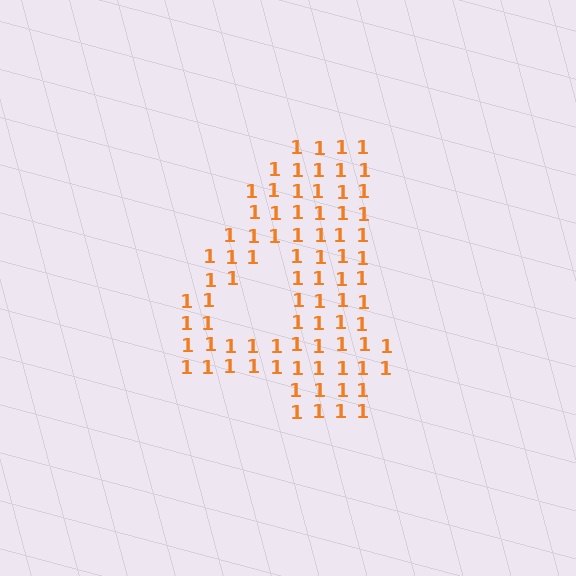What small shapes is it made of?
It is made of small digit 1's.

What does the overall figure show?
The overall figure shows the digit 4.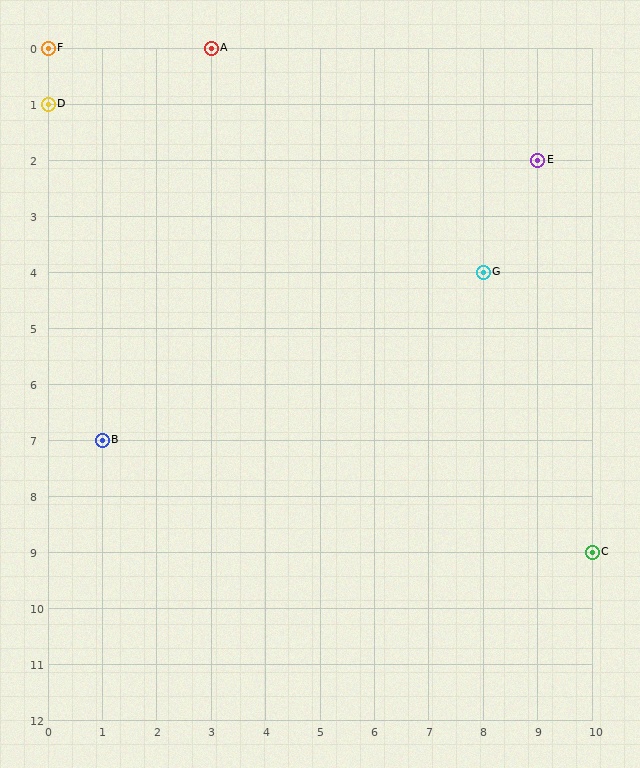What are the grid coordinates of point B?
Point B is at grid coordinates (1, 7).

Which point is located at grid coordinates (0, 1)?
Point D is at (0, 1).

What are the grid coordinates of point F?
Point F is at grid coordinates (0, 0).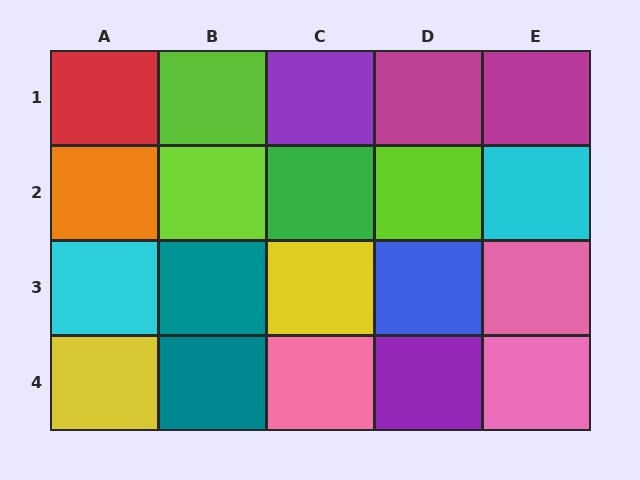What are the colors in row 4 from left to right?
Yellow, teal, pink, purple, pink.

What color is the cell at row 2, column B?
Lime.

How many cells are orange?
1 cell is orange.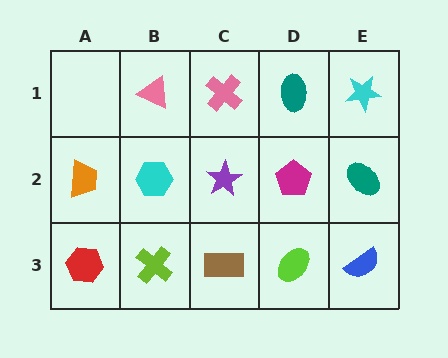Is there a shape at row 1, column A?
No, that cell is empty.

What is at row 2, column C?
A purple star.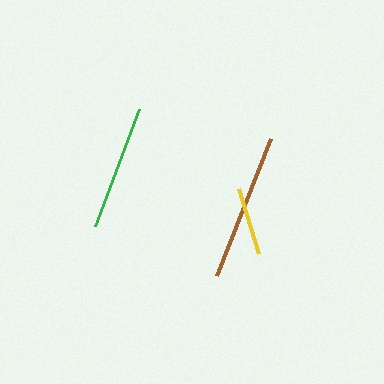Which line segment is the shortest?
The yellow line is the shortest at approximately 68 pixels.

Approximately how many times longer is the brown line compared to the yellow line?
The brown line is approximately 2.2 times the length of the yellow line.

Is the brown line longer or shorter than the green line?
The brown line is longer than the green line.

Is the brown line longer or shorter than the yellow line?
The brown line is longer than the yellow line.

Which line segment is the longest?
The brown line is the longest at approximately 147 pixels.